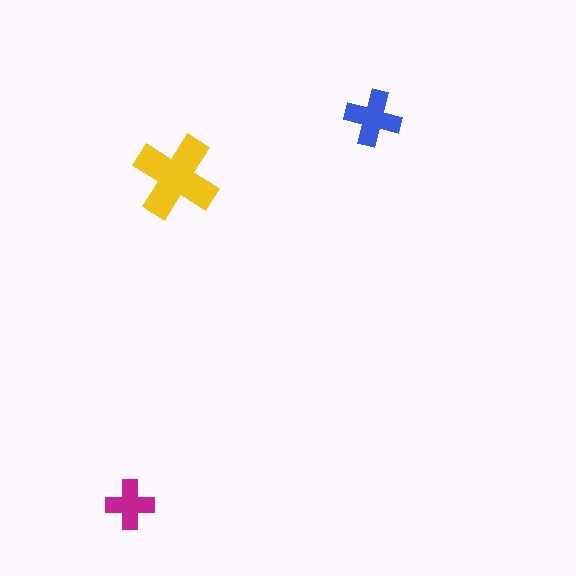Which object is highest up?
The blue cross is topmost.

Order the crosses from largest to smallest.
the yellow one, the blue one, the magenta one.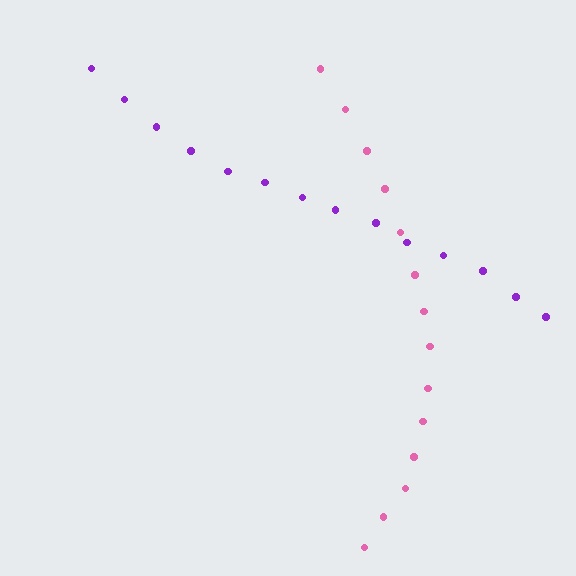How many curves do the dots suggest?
There are 2 distinct paths.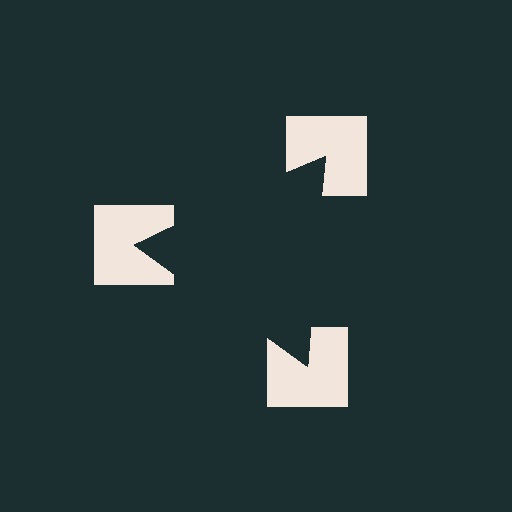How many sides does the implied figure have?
3 sides.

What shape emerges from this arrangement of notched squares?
An illusory triangle — its edges are inferred from the aligned wedge cuts in the notched squares, not physically drawn.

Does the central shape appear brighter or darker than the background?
It typically appears slightly darker than the background, even though no actual brightness change is drawn.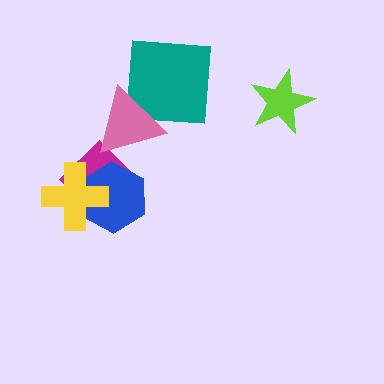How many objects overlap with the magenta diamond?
3 objects overlap with the magenta diamond.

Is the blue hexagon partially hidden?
Yes, it is partially covered by another shape.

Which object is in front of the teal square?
The pink triangle is in front of the teal square.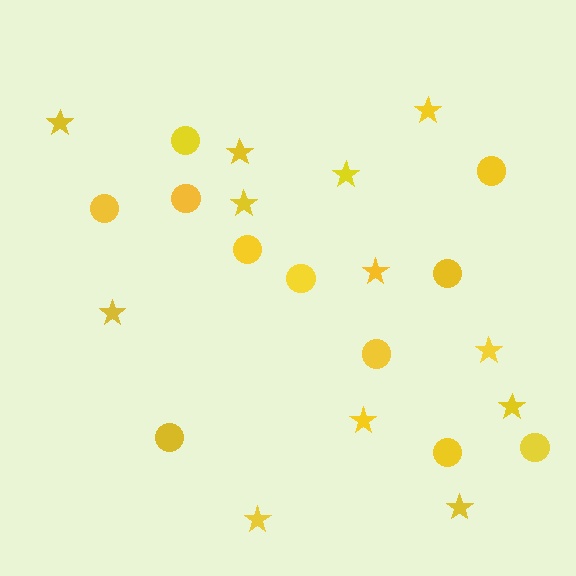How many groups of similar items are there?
There are 2 groups: one group of stars (12) and one group of circles (11).